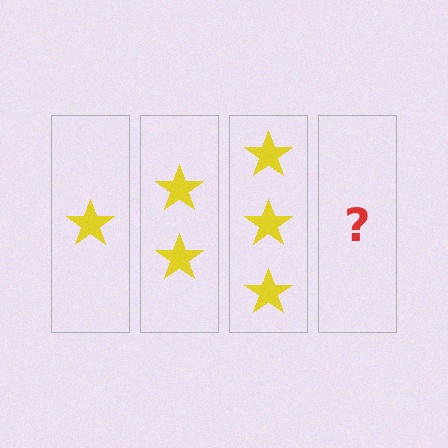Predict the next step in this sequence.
The next step is 4 stars.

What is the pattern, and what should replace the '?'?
The pattern is that each step adds one more star. The '?' should be 4 stars.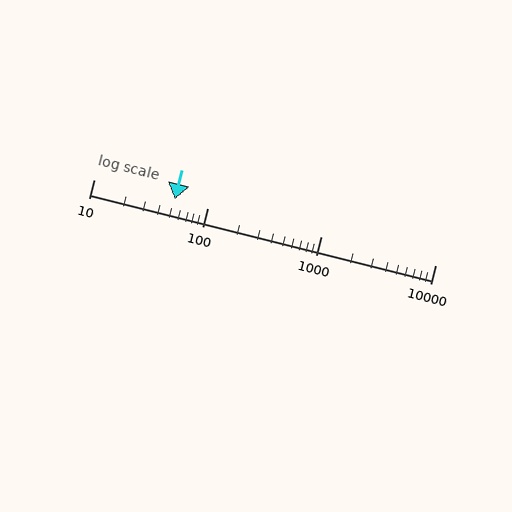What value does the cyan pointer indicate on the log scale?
The pointer indicates approximately 51.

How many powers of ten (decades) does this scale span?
The scale spans 3 decades, from 10 to 10000.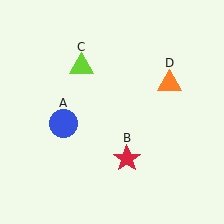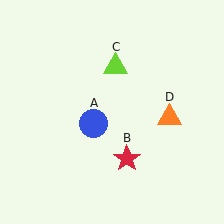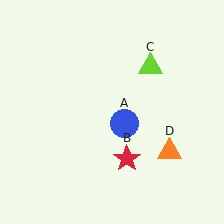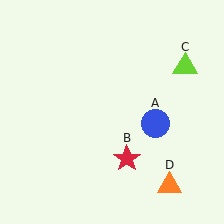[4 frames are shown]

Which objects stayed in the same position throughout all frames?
Red star (object B) remained stationary.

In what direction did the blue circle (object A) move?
The blue circle (object A) moved right.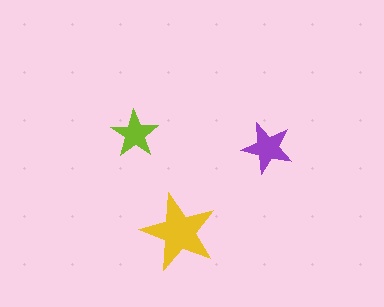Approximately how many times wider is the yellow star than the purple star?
About 1.5 times wider.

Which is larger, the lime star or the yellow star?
The yellow one.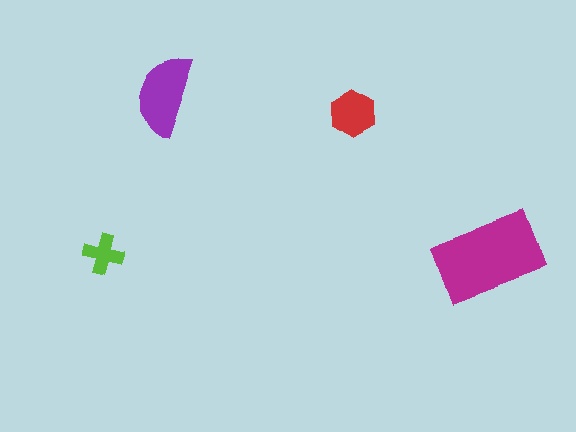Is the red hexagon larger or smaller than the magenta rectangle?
Smaller.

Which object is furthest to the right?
The magenta rectangle is rightmost.